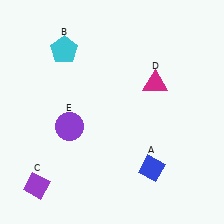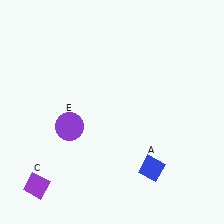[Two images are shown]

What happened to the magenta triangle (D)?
The magenta triangle (D) was removed in Image 2. It was in the top-right area of Image 1.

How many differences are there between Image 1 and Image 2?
There are 2 differences between the two images.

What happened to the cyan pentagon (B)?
The cyan pentagon (B) was removed in Image 2. It was in the top-left area of Image 1.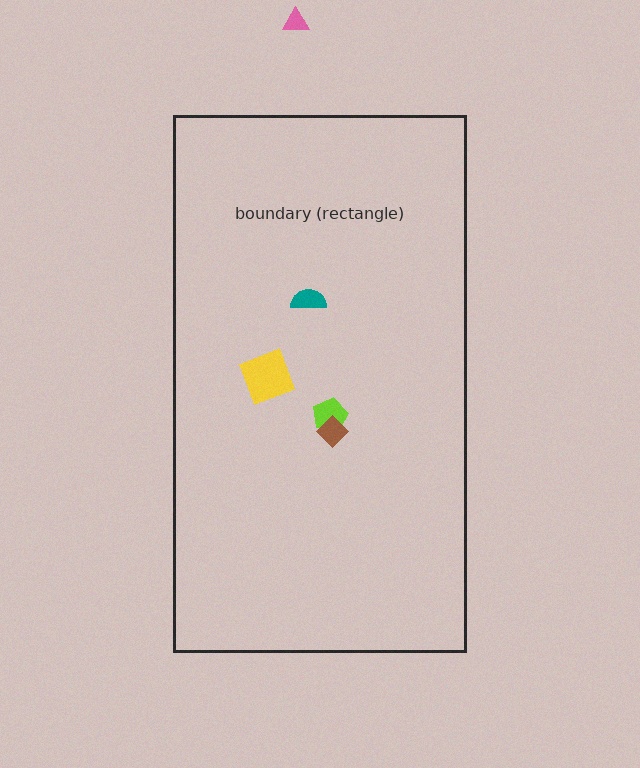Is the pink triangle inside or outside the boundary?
Outside.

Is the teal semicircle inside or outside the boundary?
Inside.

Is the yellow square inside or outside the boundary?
Inside.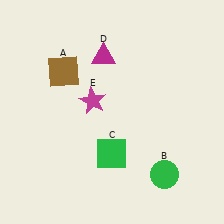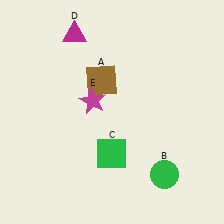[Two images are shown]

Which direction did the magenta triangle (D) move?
The magenta triangle (D) moved left.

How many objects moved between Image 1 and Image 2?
2 objects moved between the two images.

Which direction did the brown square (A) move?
The brown square (A) moved right.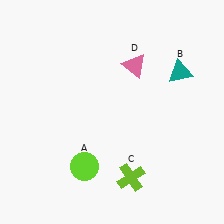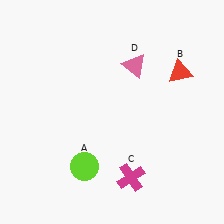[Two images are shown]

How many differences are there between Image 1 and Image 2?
There are 2 differences between the two images.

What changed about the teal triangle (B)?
In Image 1, B is teal. In Image 2, it changed to red.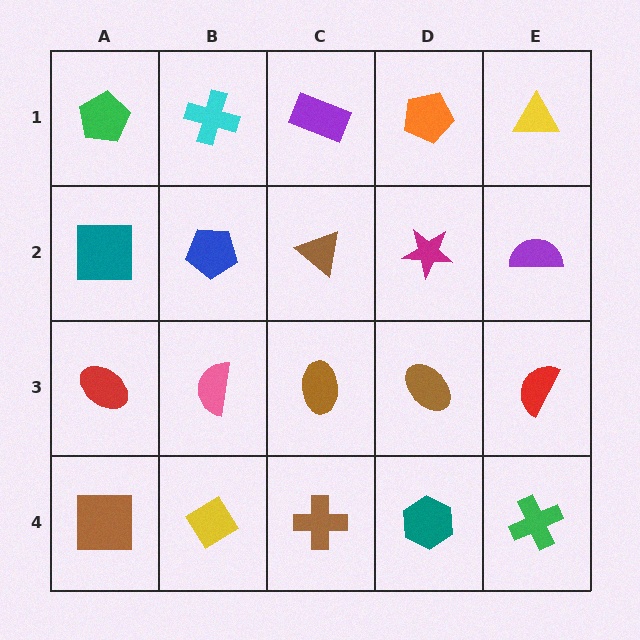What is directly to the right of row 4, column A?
A yellow diamond.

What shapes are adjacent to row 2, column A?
A green pentagon (row 1, column A), a red ellipse (row 3, column A), a blue pentagon (row 2, column B).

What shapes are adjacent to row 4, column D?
A brown ellipse (row 3, column D), a brown cross (row 4, column C), a green cross (row 4, column E).